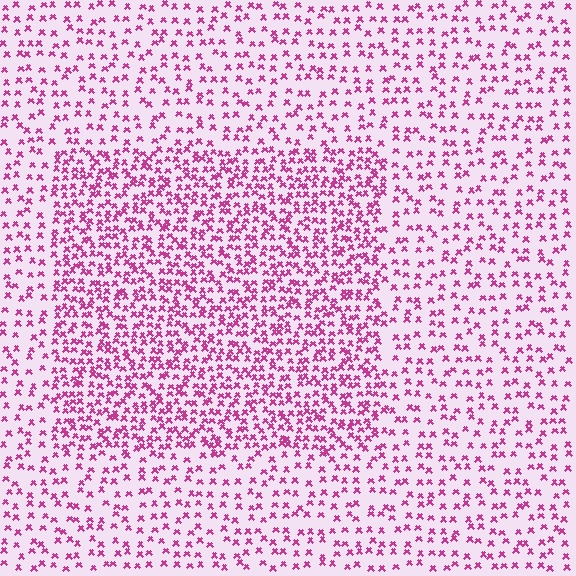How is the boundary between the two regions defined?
The boundary is defined by a change in element density (approximately 2.0x ratio). All elements are the same color, size, and shape.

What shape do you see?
I see a rectangle.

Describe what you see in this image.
The image contains small magenta elements arranged at two different densities. A rectangle-shaped region is visible where the elements are more densely packed than the surrounding area.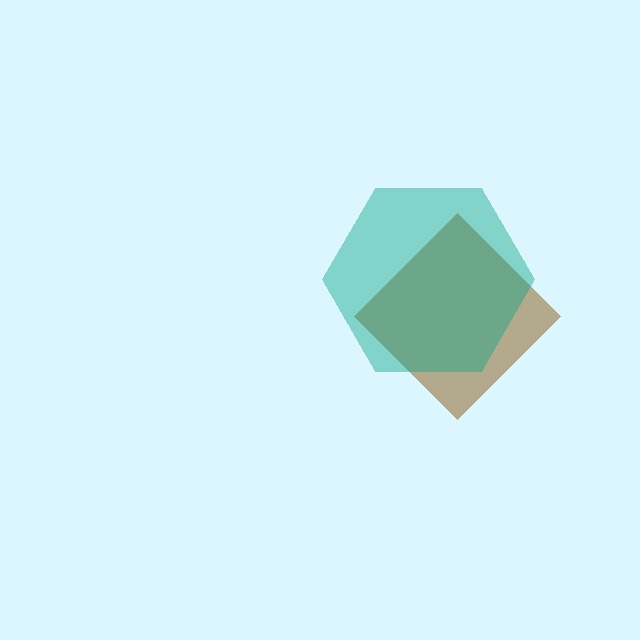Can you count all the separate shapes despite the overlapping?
Yes, there are 2 separate shapes.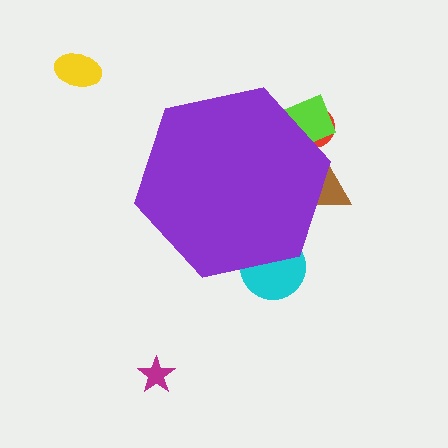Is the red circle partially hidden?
Yes, the red circle is partially hidden behind the purple hexagon.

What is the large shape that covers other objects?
A purple hexagon.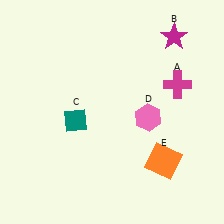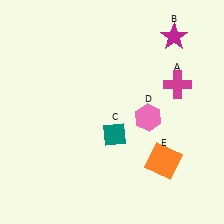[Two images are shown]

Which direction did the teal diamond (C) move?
The teal diamond (C) moved right.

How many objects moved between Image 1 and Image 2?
1 object moved between the two images.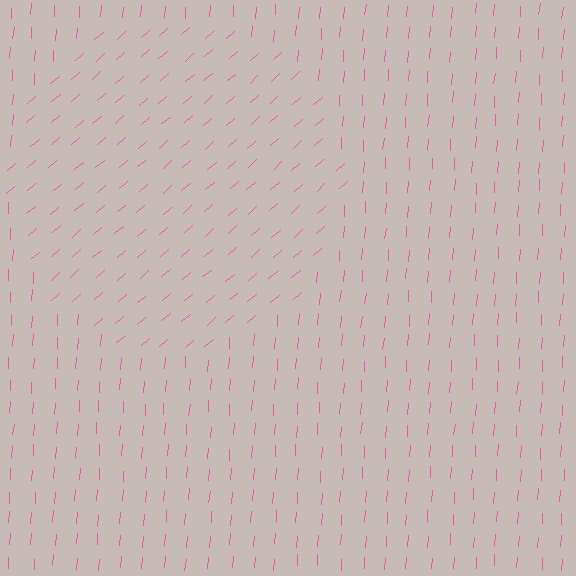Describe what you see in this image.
The image is filled with small pink line segments. A circle region in the image has lines oriented differently from the surrounding lines, creating a visible texture boundary.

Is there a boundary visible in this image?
Yes, there is a texture boundary formed by a change in line orientation.